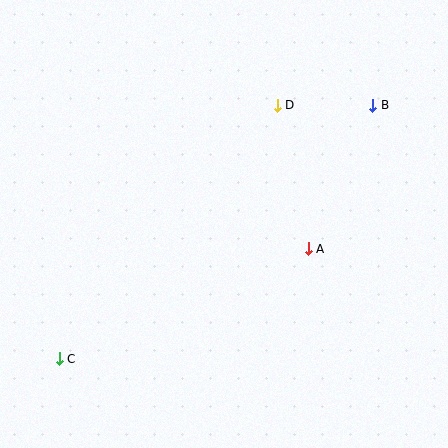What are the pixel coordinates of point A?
Point A is at (308, 249).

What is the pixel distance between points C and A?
The distance between C and A is 272 pixels.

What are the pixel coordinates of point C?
Point C is at (59, 359).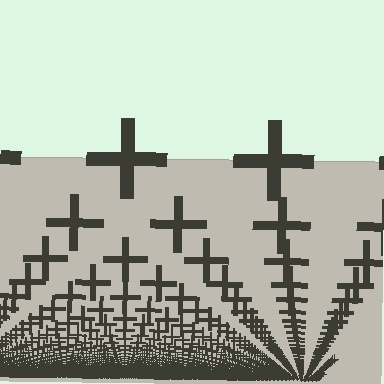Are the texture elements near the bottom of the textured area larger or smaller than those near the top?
Smaller. The gradient is inverted — elements near the bottom are smaller and denser.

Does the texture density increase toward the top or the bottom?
Density increases toward the bottom.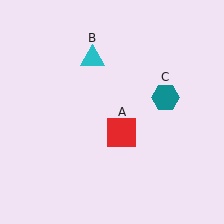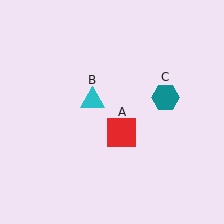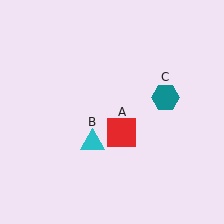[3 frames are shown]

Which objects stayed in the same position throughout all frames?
Red square (object A) and teal hexagon (object C) remained stationary.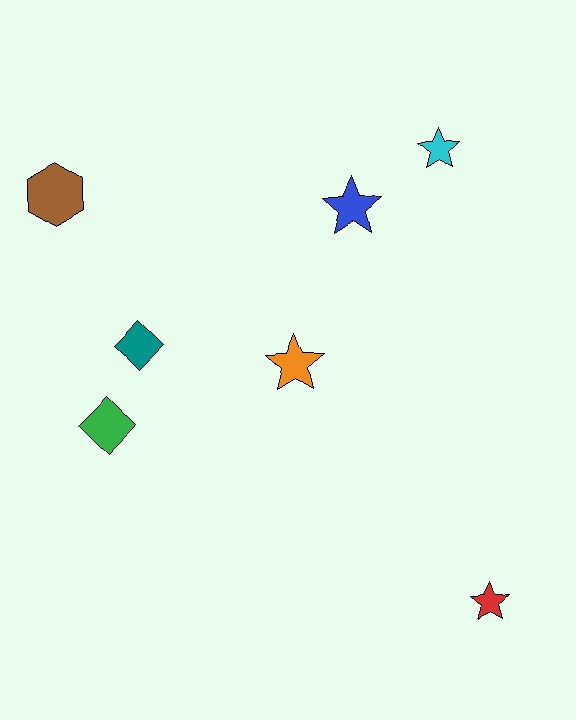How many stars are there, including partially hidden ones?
There are 4 stars.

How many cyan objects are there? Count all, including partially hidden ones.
There is 1 cyan object.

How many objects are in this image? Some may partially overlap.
There are 7 objects.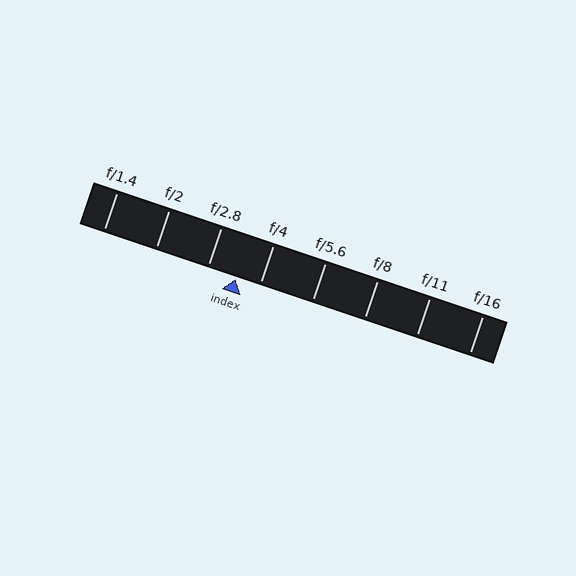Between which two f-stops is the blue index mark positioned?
The index mark is between f/2.8 and f/4.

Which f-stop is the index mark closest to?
The index mark is closest to f/4.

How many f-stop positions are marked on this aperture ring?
There are 8 f-stop positions marked.